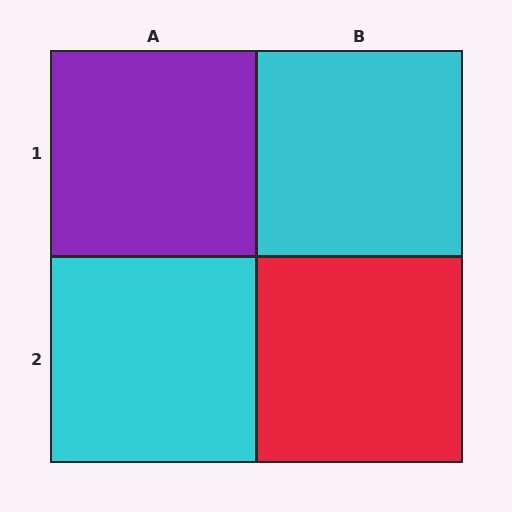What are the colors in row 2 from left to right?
Cyan, red.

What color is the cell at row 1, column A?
Purple.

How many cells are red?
1 cell is red.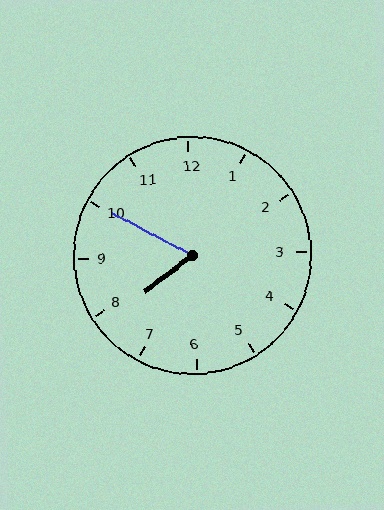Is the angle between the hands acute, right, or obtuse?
It is acute.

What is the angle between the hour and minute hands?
Approximately 65 degrees.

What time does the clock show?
7:50.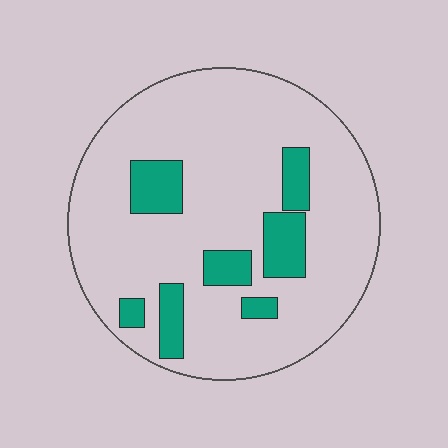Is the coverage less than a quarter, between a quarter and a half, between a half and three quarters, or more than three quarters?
Less than a quarter.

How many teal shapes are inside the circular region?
7.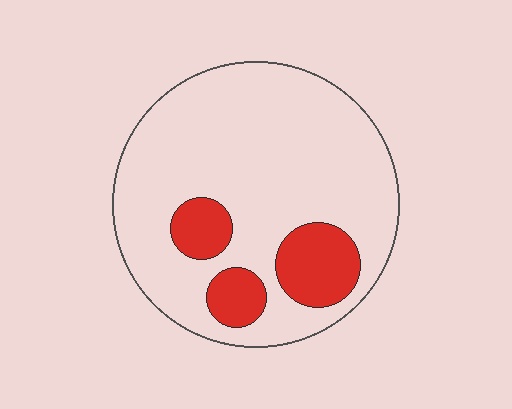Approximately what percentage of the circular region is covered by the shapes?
Approximately 20%.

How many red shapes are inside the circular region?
3.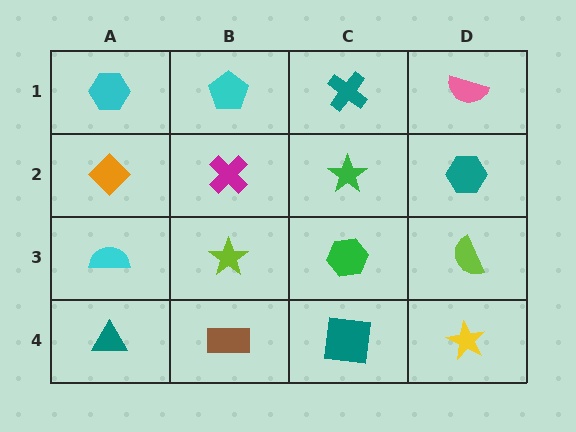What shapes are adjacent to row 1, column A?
An orange diamond (row 2, column A), a cyan pentagon (row 1, column B).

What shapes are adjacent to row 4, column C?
A green hexagon (row 3, column C), a brown rectangle (row 4, column B), a yellow star (row 4, column D).